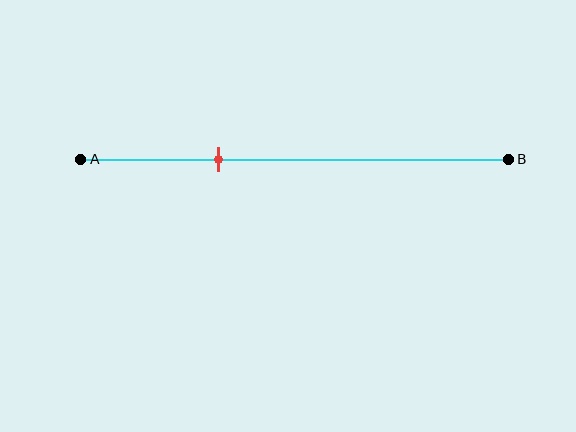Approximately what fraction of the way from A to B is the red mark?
The red mark is approximately 30% of the way from A to B.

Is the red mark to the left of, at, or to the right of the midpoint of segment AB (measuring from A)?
The red mark is to the left of the midpoint of segment AB.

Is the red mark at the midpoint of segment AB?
No, the mark is at about 30% from A, not at the 50% midpoint.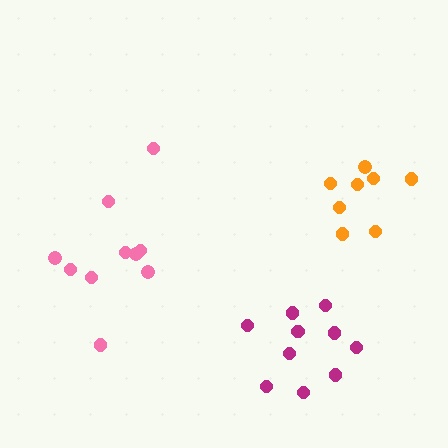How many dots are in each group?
Group 1: 10 dots, Group 2: 10 dots, Group 3: 8 dots (28 total).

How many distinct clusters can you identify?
There are 3 distinct clusters.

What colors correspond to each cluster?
The clusters are colored: pink, magenta, orange.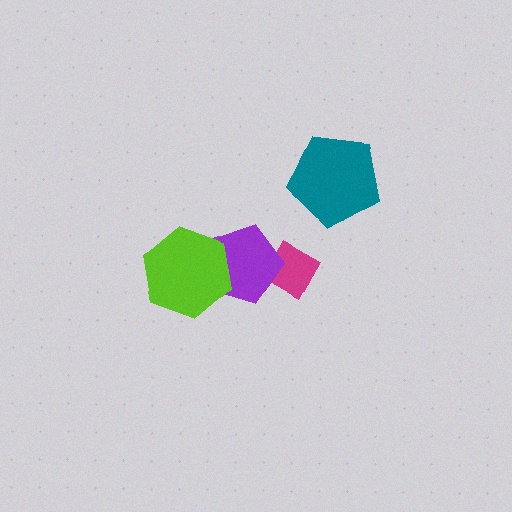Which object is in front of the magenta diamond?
The purple pentagon is in front of the magenta diamond.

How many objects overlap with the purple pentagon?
2 objects overlap with the purple pentagon.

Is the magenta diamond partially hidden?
Yes, it is partially covered by another shape.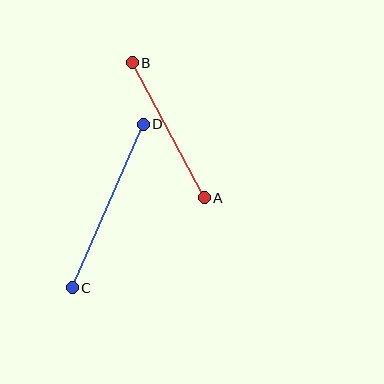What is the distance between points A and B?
The distance is approximately 153 pixels.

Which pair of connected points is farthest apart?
Points C and D are farthest apart.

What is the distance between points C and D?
The distance is approximately 178 pixels.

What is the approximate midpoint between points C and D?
The midpoint is at approximately (108, 206) pixels.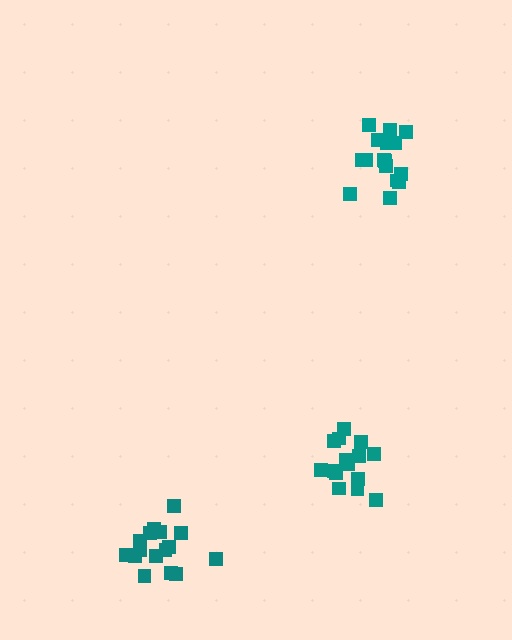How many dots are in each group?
Group 1: 15 dots, Group 2: 16 dots, Group 3: 16 dots (47 total).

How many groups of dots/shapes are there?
There are 3 groups.